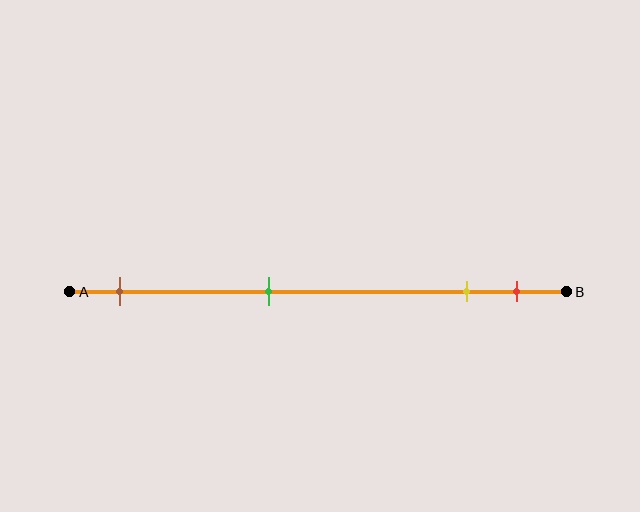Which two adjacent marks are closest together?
The yellow and red marks are the closest adjacent pair.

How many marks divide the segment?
There are 4 marks dividing the segment.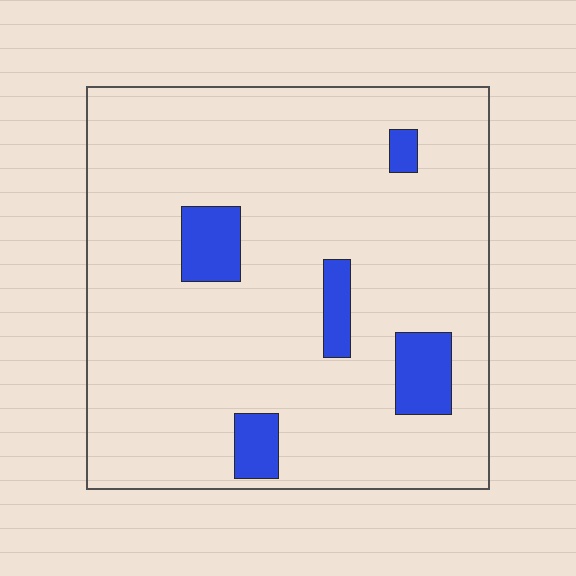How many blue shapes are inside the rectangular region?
5.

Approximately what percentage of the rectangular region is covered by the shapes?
Approximately 10%.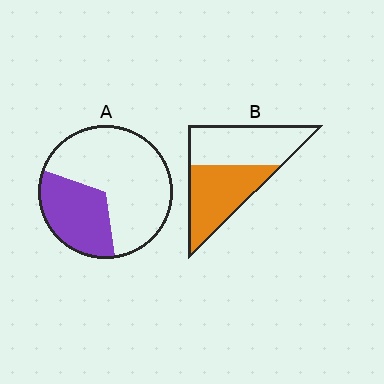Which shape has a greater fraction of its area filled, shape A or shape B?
Shape B.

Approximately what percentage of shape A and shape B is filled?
A is approximately 35% and B is approximately 50%.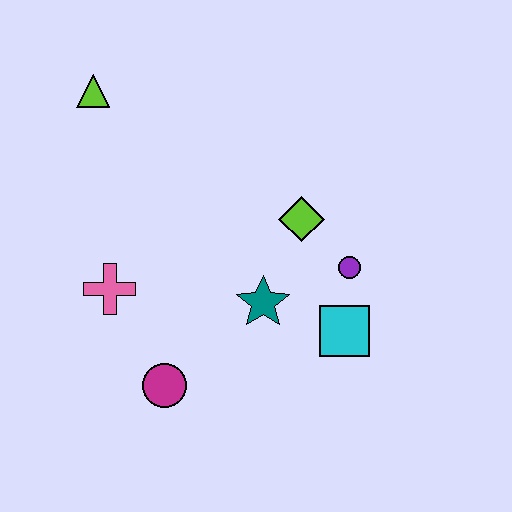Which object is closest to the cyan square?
The purple circle is closest to the cyan square.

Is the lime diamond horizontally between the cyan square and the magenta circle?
Yes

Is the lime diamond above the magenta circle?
Yes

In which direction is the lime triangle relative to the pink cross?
The lime triangle is above the pink cross.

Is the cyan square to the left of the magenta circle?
No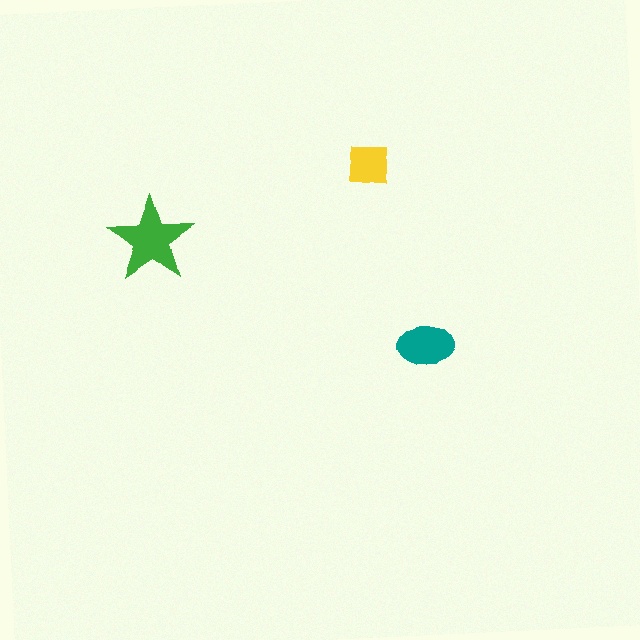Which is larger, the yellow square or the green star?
The green star.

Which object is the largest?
The green star.